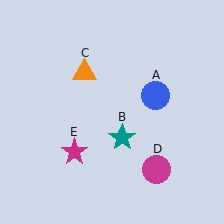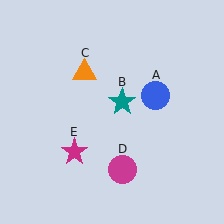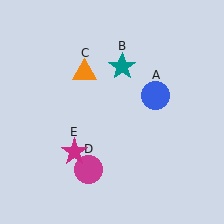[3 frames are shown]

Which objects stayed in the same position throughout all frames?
Blue circle (object A) and orange triangle (object C) and magenta star (object E) remained stationary.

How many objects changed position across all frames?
2 objects changed position: teal star (object B), magenta circle (object D).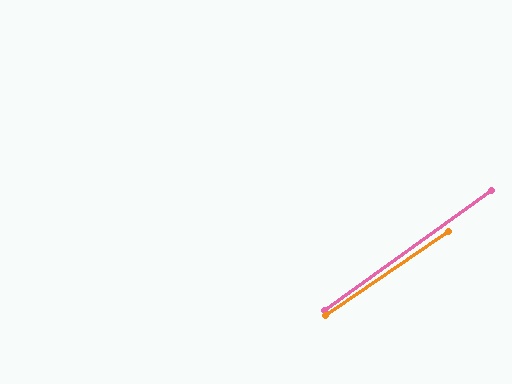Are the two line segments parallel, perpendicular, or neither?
Parallel — their directions differ by only 1.8°.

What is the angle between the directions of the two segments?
Approximately 2 degrees.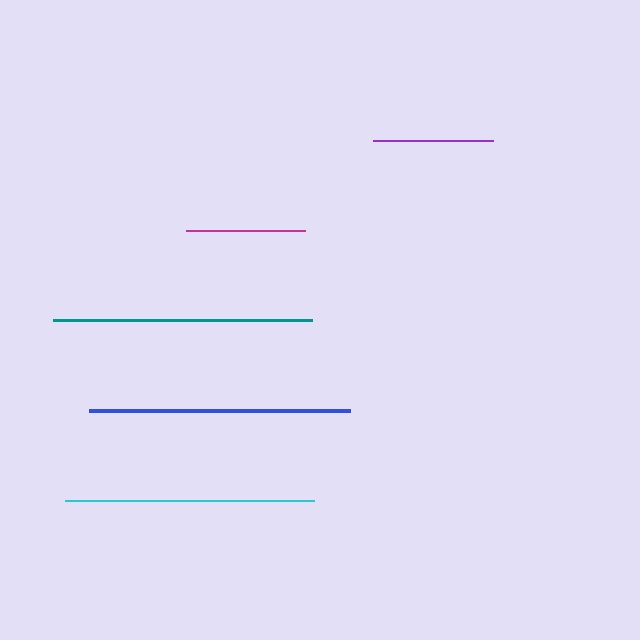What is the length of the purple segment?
The purple segment is approximately 120 pixels long.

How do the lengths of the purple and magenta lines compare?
The purple and magenta lines are approximately the same length.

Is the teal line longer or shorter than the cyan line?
The teal line is longer than the cyan line.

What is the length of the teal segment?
The teal segment is approximately 259 pixels long.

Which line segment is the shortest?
The magenta line is the shortest at approximately 120 pixels.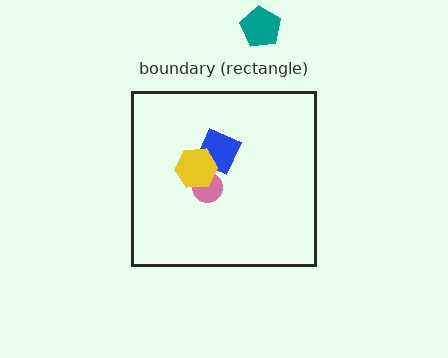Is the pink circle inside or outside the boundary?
Inside.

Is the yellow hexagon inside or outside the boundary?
Inside.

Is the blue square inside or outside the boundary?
Inside.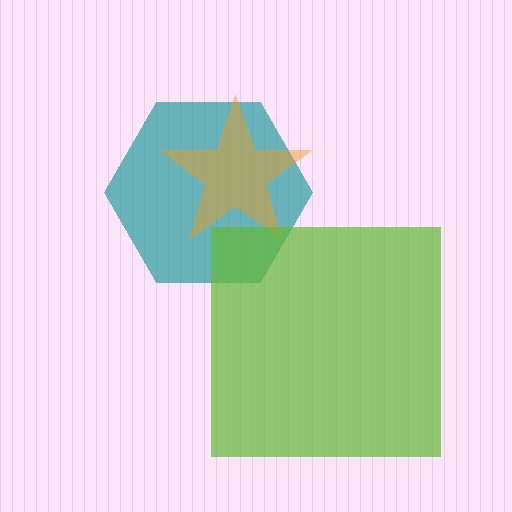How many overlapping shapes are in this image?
There are 3 overlapping shapes in the image.